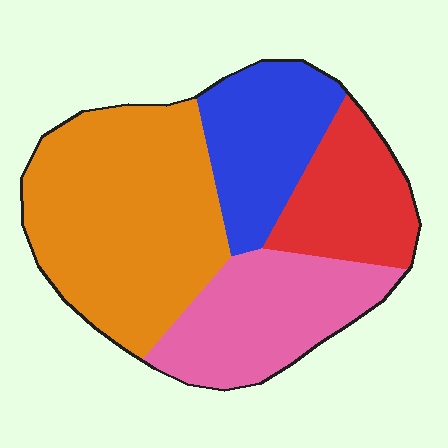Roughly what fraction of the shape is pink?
Pink takes up about one quarter (1/4) of the shape.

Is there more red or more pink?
Pink.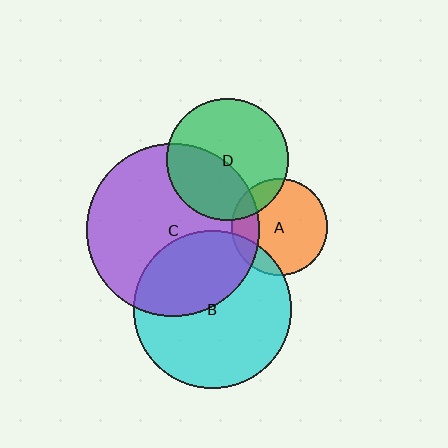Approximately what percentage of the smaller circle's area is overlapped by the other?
Approximately 15%.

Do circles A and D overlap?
Yes.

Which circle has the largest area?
Circle C (purple).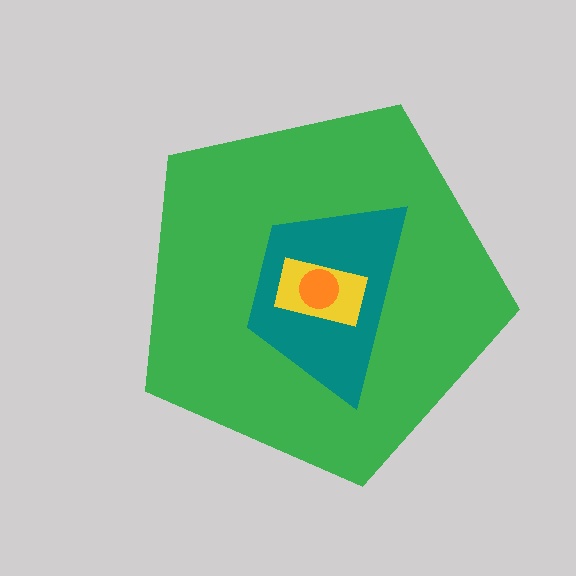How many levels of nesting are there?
4.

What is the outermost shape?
The green pentagon.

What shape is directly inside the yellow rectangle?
The orange circle.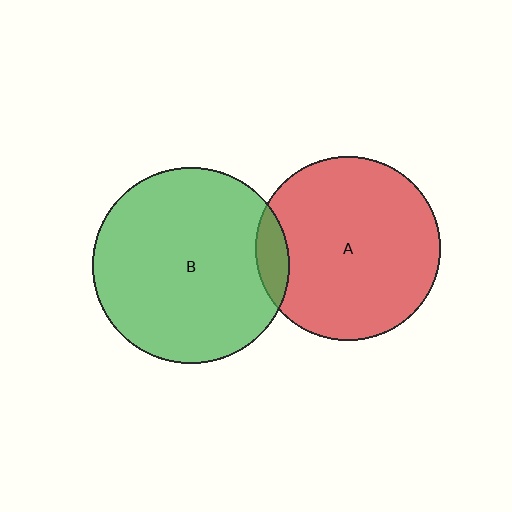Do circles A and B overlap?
Yes.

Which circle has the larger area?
Circle B (green).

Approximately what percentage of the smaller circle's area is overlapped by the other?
Approximately 10%.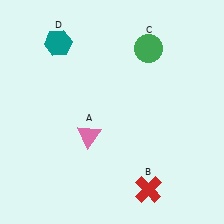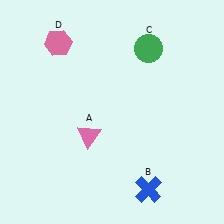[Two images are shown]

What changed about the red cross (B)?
In Image 1, B is red. In Image 2, it changed to blue.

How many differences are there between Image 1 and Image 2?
There are 2 differences between the two images.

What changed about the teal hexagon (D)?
In Image 1, D is teal. In Image 2, it changed to pink.